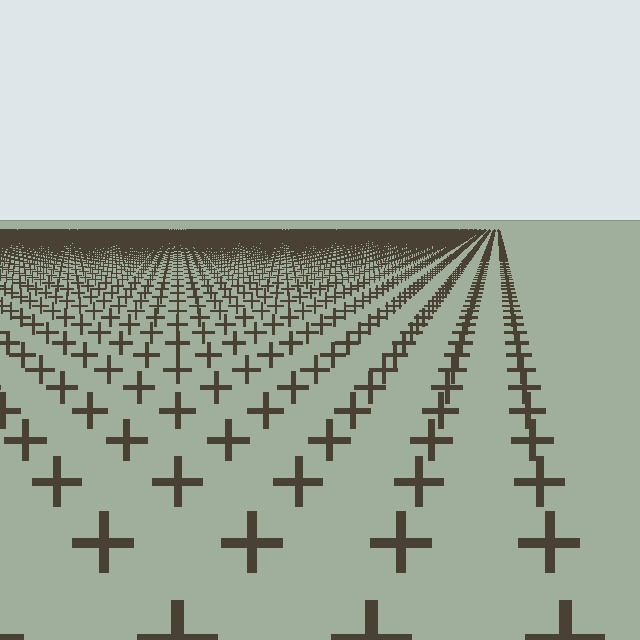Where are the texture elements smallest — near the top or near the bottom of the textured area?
Near the top.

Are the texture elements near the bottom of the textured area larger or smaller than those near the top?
Larger. Near the bottom, elements are closer to the viewer and appear at a bigger on-screen size.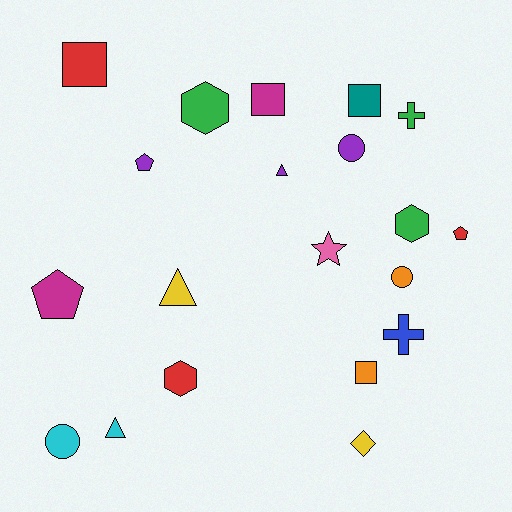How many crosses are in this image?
There are 2 crosses.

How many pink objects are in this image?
There is 1 pink object.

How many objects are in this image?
There are 20 objects.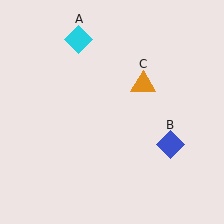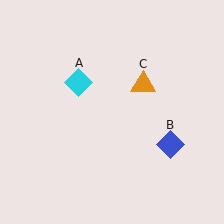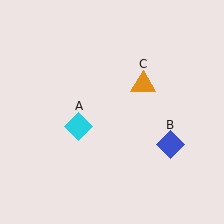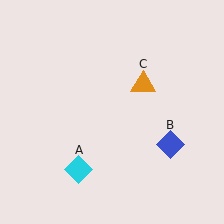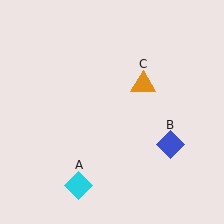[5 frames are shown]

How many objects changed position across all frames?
1 object changed position: cyan diamond (object A).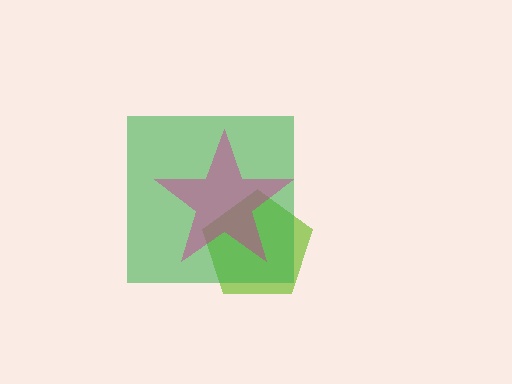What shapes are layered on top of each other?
The layered shapes are: a lime pentagon, a green square, a magenta star.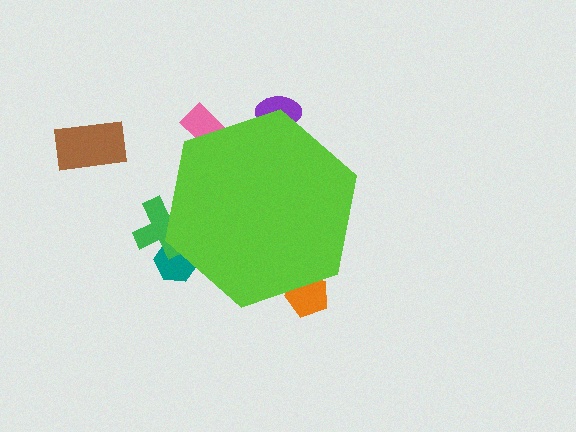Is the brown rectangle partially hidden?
No, the brown rectangle is fully visible.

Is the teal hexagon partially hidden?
Yes, the teal hexagon is partially hidden behind the lime hexagon.